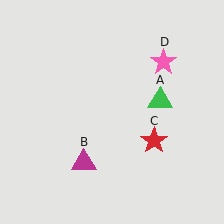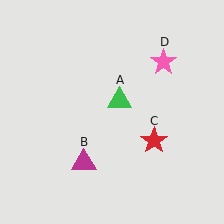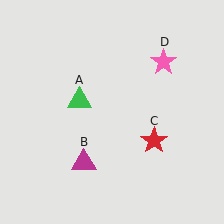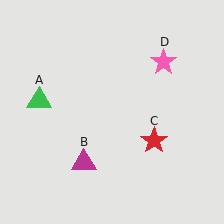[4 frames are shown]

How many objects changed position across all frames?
1 object changed position: green triangle (object A).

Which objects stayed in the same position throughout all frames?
Magenta triangle (object B) and red star (object C) and pink star (object D) remained stationary.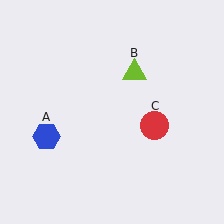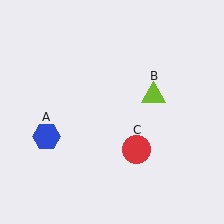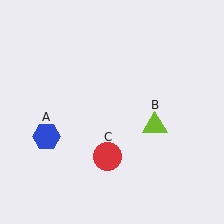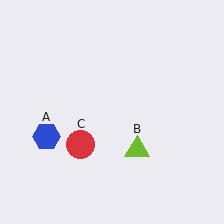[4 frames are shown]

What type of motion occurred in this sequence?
The lime triangle (object B), red circle (object C) rotated clockwise around the center of the scene.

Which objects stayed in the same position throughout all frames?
Blue hexagon (object A) remained stationary.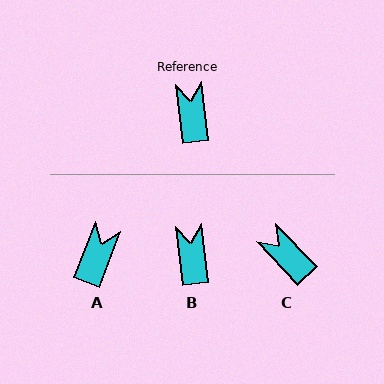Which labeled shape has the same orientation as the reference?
B.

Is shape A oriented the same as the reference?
No, it is off by about 28 degrees.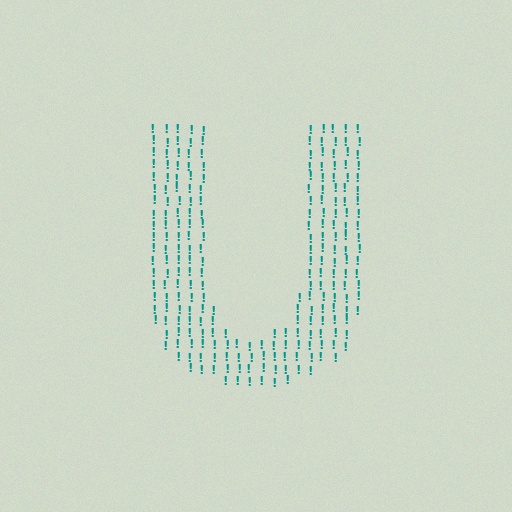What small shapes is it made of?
It is made of small exclamation marks.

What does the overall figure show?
The overall figure shows the letter U.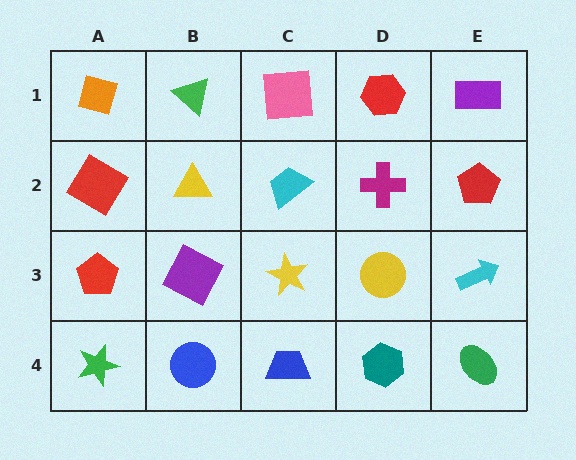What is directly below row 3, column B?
A blue circle.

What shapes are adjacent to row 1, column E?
A red pentagon (row 2, column E), a red hexagon (row 1, column D).